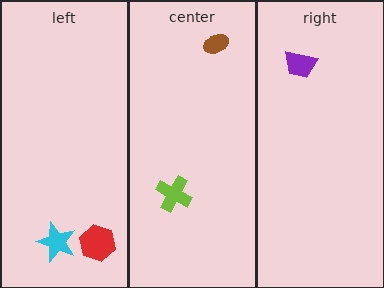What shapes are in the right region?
The purple trapezoid.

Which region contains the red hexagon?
The left region.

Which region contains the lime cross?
The center region.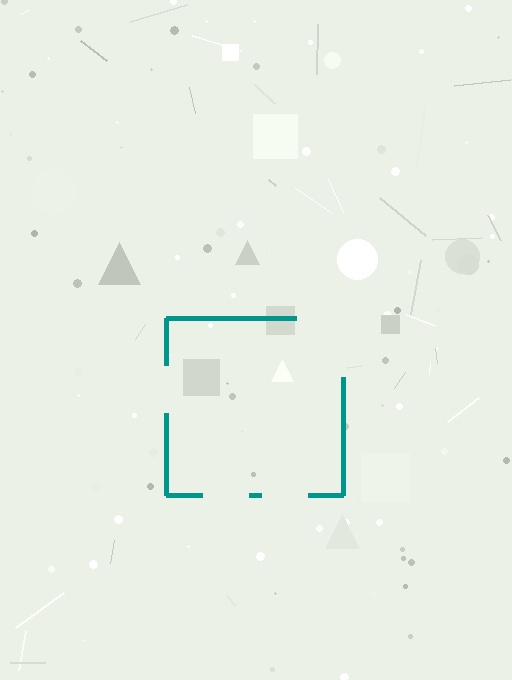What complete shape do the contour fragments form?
The contour fragments form a square.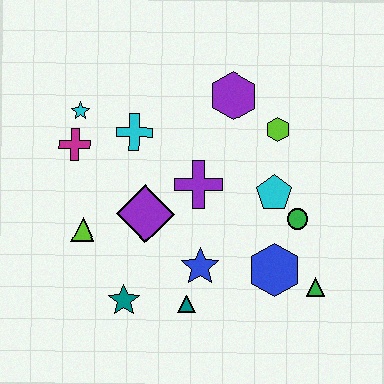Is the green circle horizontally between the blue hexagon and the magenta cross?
No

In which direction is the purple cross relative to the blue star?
The purple cross is above the blue star.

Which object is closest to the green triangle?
The blue hexagon is closest to the green triangle.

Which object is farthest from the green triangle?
The cyan star is farthest from the green triangle.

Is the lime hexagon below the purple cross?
No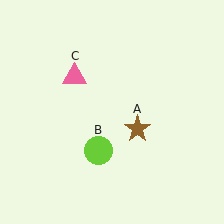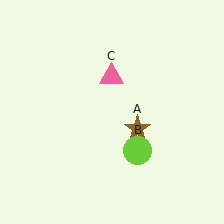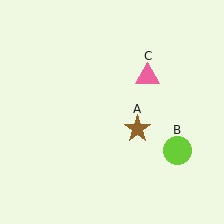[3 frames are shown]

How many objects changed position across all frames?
2 objects changed position: lime circle (object B), pink triangle (object C).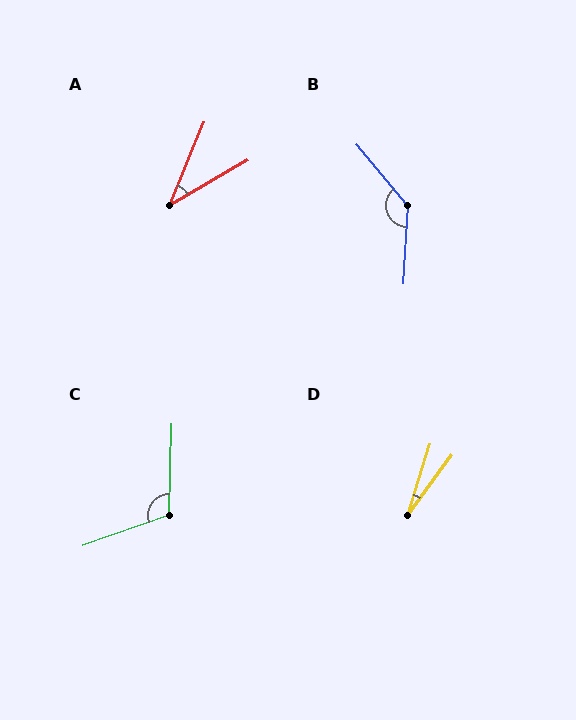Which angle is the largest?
B, at approximately 136 degrees.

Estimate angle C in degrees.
Approximately 111 degrees.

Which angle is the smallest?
D, at approximately 19 degrees.